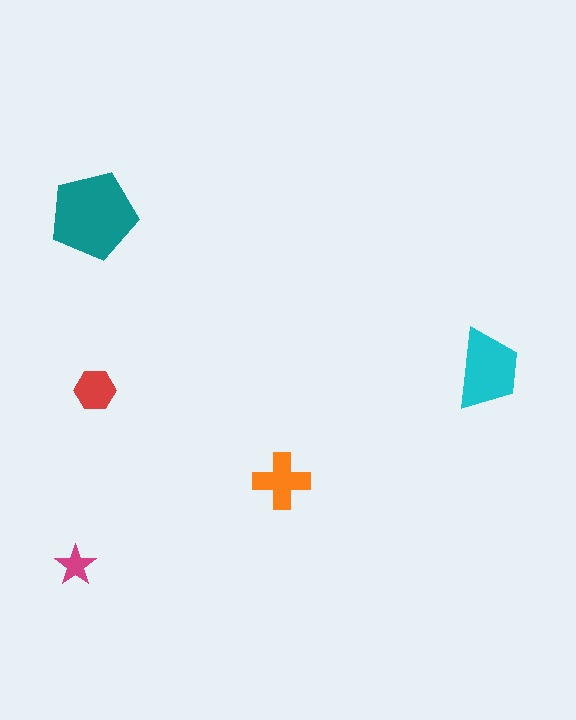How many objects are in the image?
There are 5 objects in the image.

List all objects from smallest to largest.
The magenta star, the red hexagon, the orange cross, the cyan trapezoid, the teal pentagon.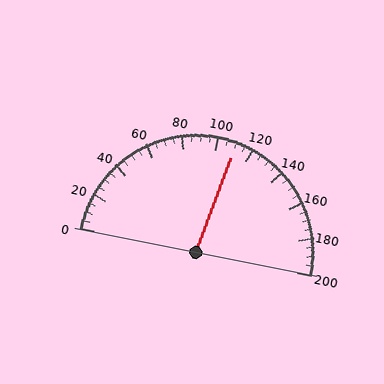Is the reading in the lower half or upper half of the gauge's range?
The reading is in the upper half of the range (0 to 200).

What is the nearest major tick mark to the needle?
The nearest major tick mark is 120.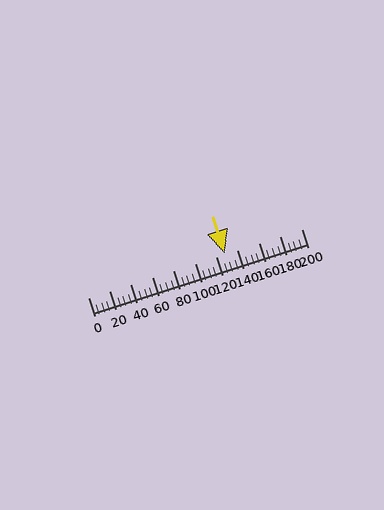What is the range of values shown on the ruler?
The ruler shows values from 0 to 200.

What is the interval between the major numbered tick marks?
The major tick marks are spaced 20 units apart.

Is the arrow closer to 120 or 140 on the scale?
The arrow is closer to 120.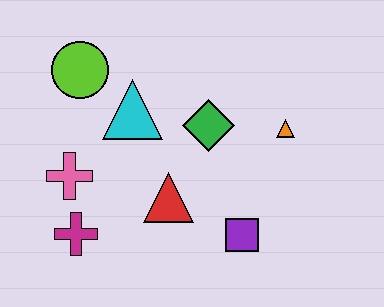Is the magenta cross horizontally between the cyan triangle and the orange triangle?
No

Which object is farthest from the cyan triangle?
The purple square is farthest from the cyan triangle.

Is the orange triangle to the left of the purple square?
No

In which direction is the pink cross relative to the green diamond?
The pink cross is to the left of the green diamond.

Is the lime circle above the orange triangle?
Yes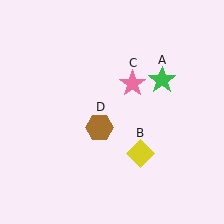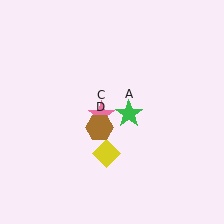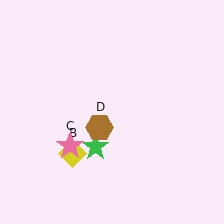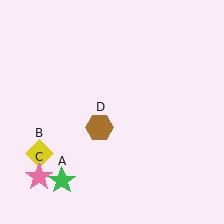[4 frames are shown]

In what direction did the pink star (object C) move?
The pink star (object C) moved down and to the left.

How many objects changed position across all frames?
3 objects changed position: green star (object A), yellow diamond (object B), pink star (object C).